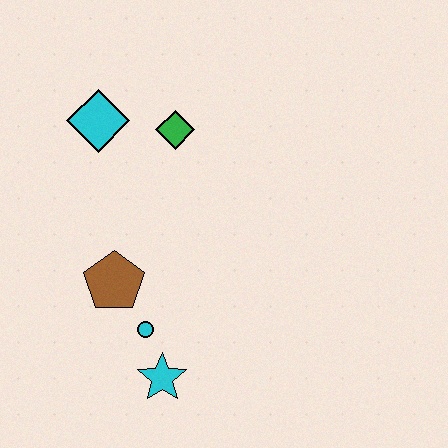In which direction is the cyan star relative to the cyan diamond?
The cyan star is below the cyan diamond.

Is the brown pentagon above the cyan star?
Yes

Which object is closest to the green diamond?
The cyan diamond is closest to the green diamond.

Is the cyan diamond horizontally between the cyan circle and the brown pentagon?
No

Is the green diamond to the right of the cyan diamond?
Yes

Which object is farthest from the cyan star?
The cyan diamond is farthest from the cyan star.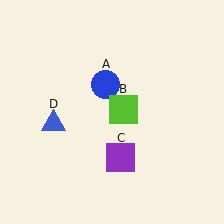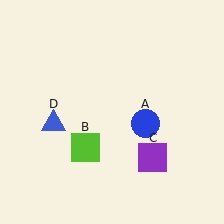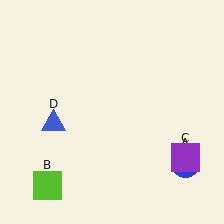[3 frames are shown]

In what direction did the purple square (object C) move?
The purple square (object C) moved right.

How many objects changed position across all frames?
3 objects changed position: blue circle (object A), lime square (object B), purple square (object C).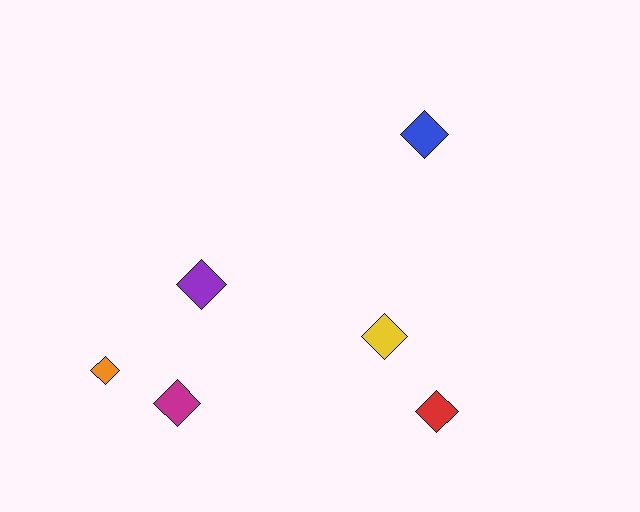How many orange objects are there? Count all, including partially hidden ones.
There is 1 orange object.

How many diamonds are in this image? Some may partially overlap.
There are 6 diamonds.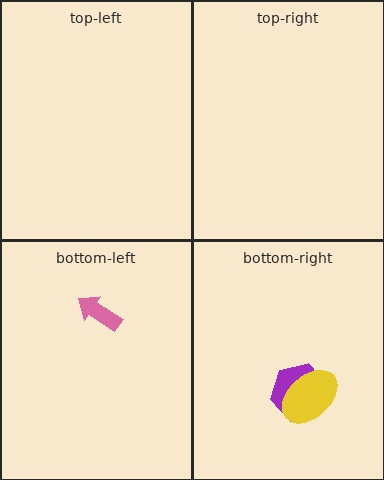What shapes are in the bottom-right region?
The purple hexagon, the yellow ellipse.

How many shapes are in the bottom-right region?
2.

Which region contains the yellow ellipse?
The bottom-right region.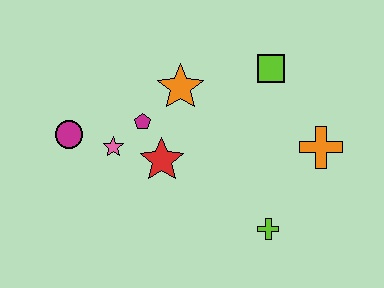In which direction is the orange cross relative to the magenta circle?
The orange cross is to the right of the magenta circle.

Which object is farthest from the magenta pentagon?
The orange cross is farthest from the magenta pentagon.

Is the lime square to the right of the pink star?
Yes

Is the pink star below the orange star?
Yes